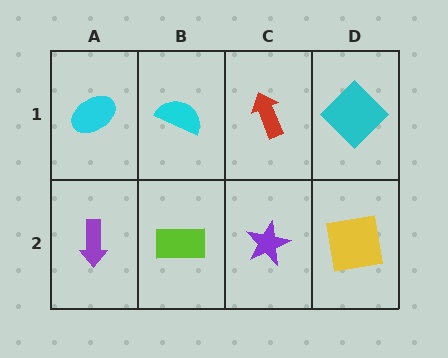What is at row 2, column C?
A purple star.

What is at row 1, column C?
A red arrow.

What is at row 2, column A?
A purple arrow.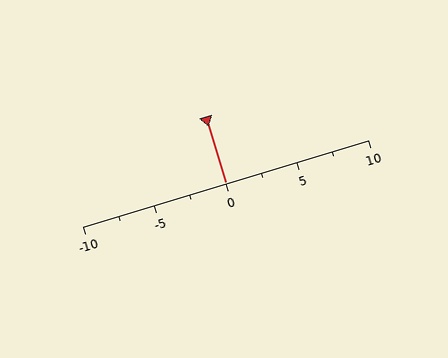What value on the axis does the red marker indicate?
The marker indicates approximately 0.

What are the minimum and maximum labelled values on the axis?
The axis runs from -10 to 10.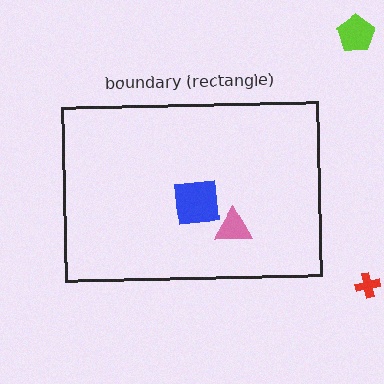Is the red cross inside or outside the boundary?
Outside.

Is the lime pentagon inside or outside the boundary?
Outside.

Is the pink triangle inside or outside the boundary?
Inside.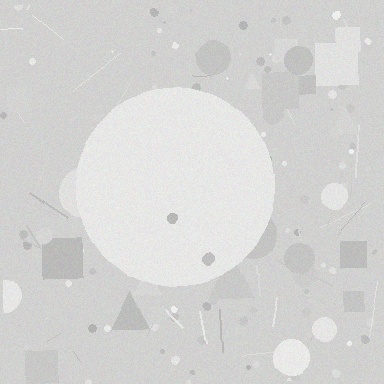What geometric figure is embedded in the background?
A circle is embedded in the background.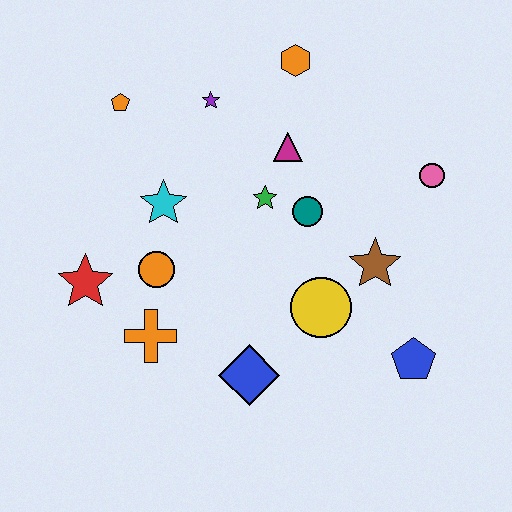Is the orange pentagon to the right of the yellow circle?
No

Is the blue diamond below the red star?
Yes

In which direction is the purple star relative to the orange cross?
The purple star is above the orange cross.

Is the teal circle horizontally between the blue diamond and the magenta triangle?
No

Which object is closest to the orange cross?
The orange circle is closest to the orange cross.